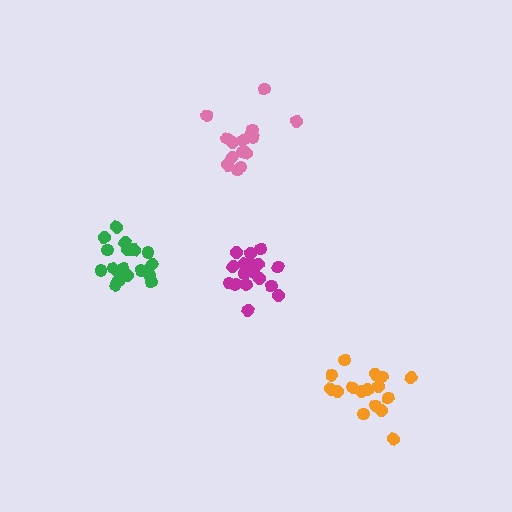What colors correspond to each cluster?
The clusters are colored: magenta, pink, green, orange.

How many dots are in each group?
Group 1: 17 dots, Group 2: 15 dots, Group 3: 19 dots, Group 4: 16 dots (67 total).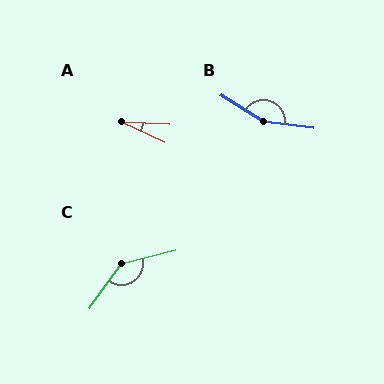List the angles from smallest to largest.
A (22°), C (140°), B (155°).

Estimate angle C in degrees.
Approximately 140 degrees.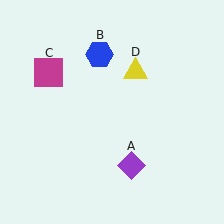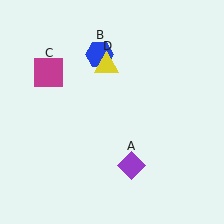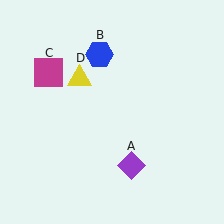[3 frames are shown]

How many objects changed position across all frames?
1 object changed position: yellow triangle (object D).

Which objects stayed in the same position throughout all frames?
Purple diamond (object A) and blue hexagon (object B) and magenta square (object C) remained stationary.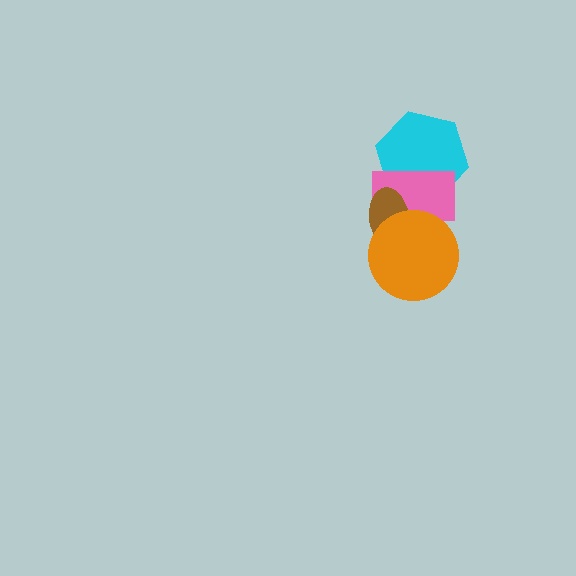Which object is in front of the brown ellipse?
The orange circle is in front of the brown ellipse.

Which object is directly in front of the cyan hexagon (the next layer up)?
The pink rectangle is directly in front of the cyan hexagon.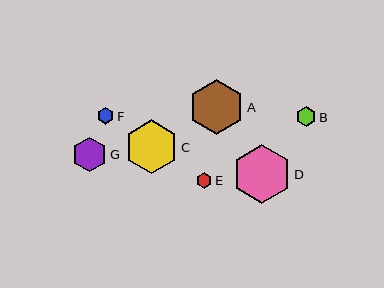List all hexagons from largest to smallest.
From largest to smallest: D, A, C, G, B, F, E.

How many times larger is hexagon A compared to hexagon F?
Hexagon A is approximately 3.2 times the size of hexagon F.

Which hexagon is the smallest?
Hexagon E is the smallest with a size of approximately 16 pixels.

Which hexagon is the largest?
Hexagon D is the largest with a size of approximately 59 pixels.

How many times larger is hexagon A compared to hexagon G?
Hexagon A is approximately 1.6 times the size of hexagon G.